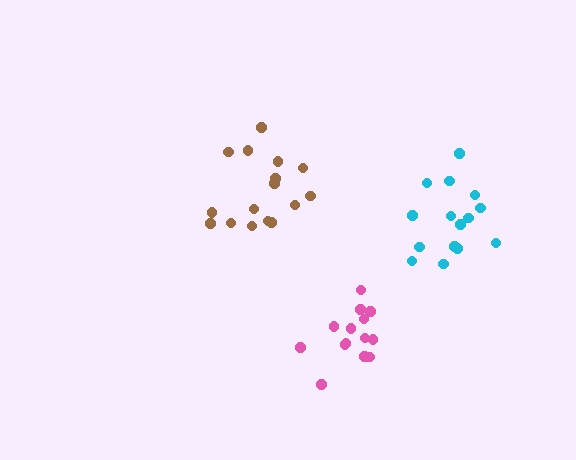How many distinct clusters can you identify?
There are 3 distinct clusters.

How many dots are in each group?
Group 1: 16 dots, Group 2: 15 dots, Group 3: 14 dots (45 total).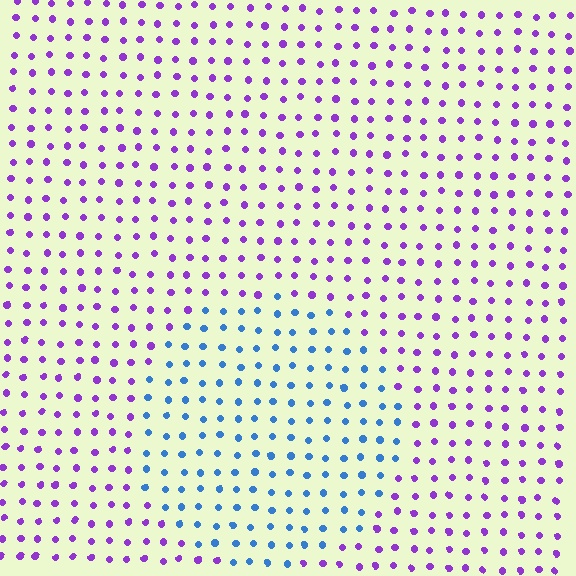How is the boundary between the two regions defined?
The boundary is defined purely by a slight shift in hue (about 64 degrees). Spacing, size, and orientation are identical on both sides.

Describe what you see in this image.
The image is filled with small purple elements in a uniform arrangement. A circle-shaped region is visible where the elements are tinted to a slightly different hue, forming a subtle color boundary.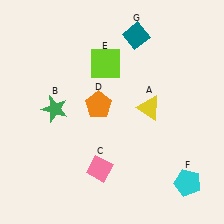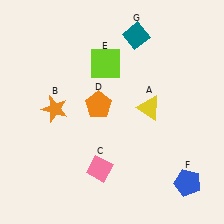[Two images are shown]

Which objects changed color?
B changed from green to orange. F changed from cyan to blue.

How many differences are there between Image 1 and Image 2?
There are 2 differences between the two images.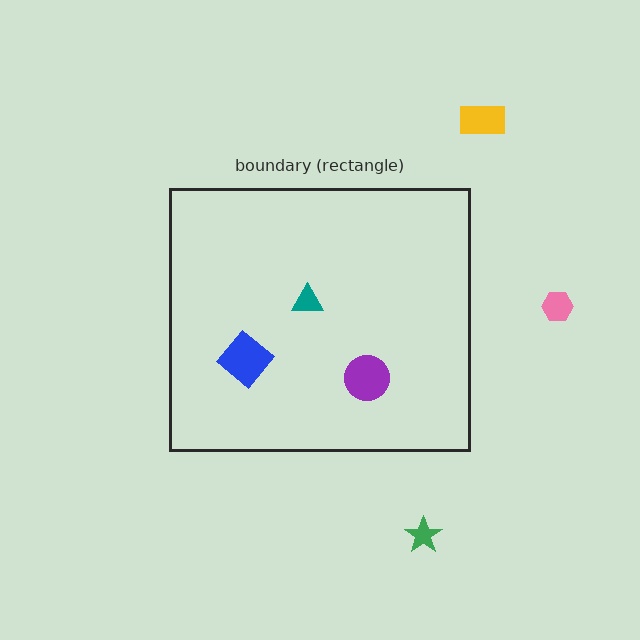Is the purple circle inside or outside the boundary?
Inside.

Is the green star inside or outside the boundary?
Outside.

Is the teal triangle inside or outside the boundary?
Inside.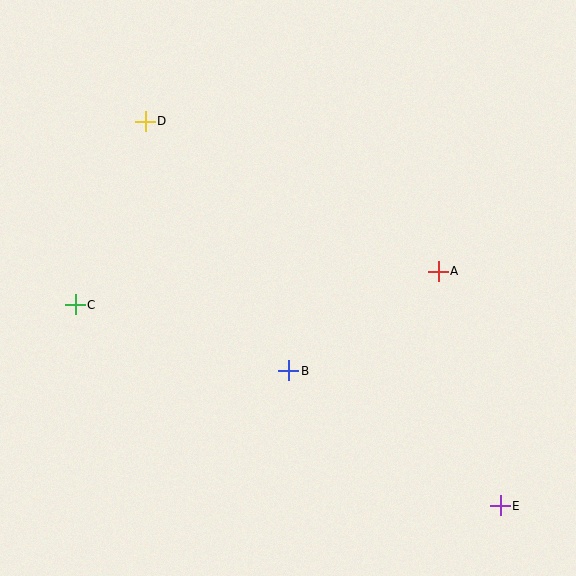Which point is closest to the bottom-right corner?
Point E is closest to the bottom-right corner.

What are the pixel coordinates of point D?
Point D is at (145, 121).